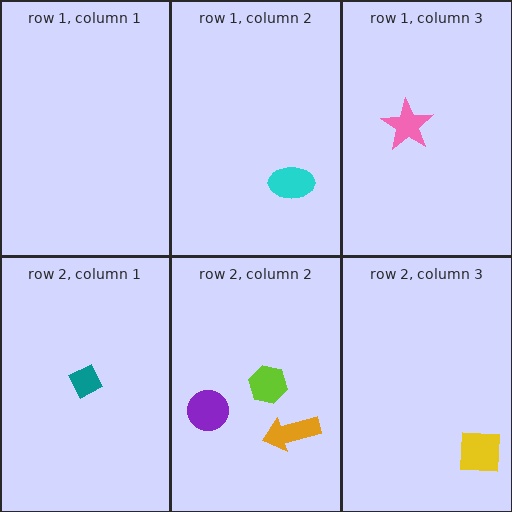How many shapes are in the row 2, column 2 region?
3.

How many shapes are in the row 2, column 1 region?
1.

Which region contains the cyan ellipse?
The row 1, column 2 region.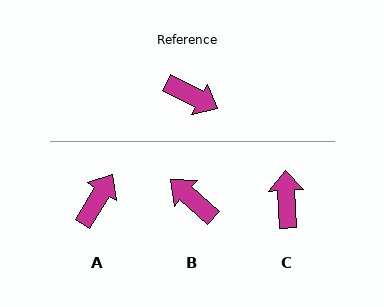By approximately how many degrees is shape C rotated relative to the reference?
Approximately 120 degrees counter-clockwise.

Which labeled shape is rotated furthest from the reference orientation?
B, about 165 degrees away.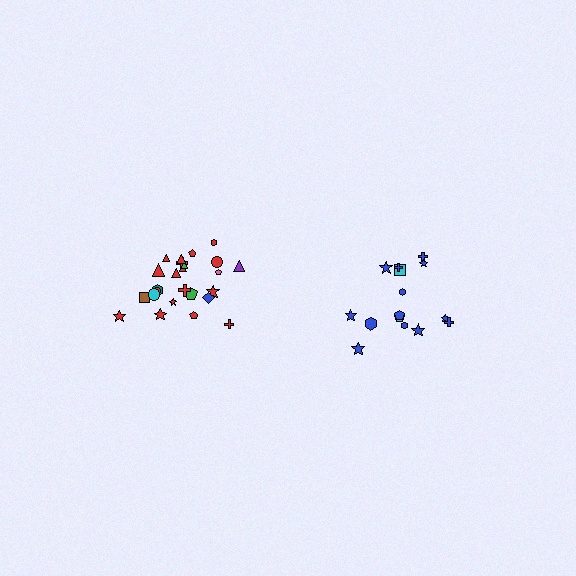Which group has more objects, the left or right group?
The left group.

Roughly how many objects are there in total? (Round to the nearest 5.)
Roughly 40 objects in total.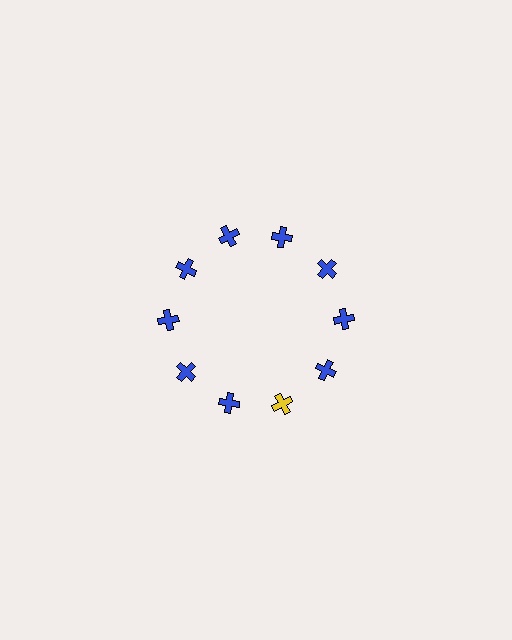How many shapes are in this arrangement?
There are 10 shapes arranged in a ring pattern.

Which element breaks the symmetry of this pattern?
The yellow cross at roughly the 5 o'clock position breaks the symmetry. All other shapes are blue crosses.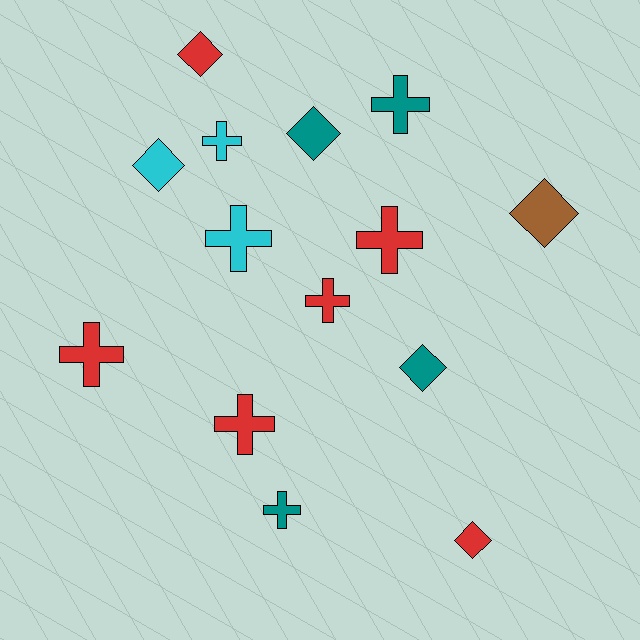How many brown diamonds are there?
There is 1 brown diamond.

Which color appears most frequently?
Red, with 6 objects.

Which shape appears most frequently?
Cross, with 8 objects.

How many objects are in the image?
There are 14 objects.